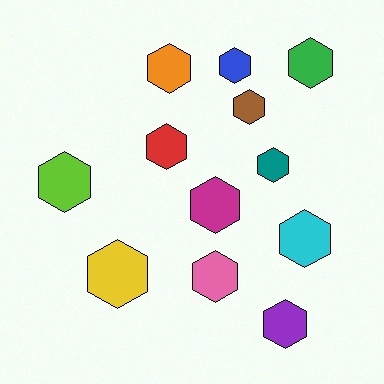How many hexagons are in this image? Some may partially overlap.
There are 12 hexagons.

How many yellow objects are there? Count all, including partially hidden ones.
There is 1 yellow object.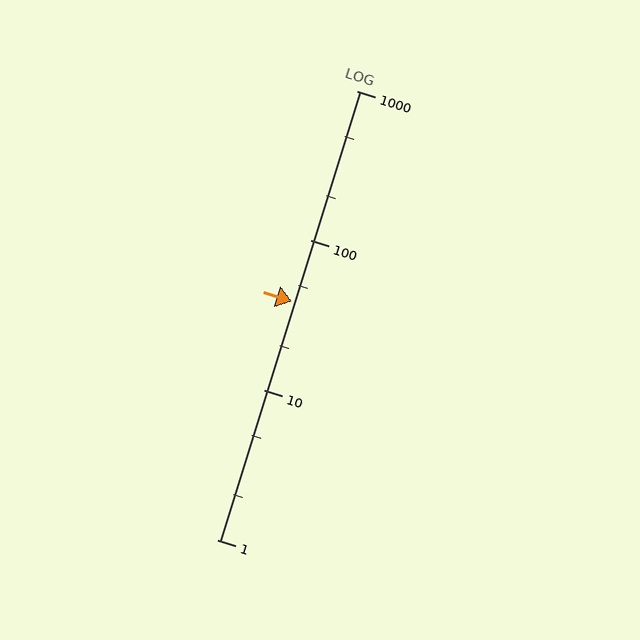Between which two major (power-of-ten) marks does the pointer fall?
The pointer is between 10 and 100.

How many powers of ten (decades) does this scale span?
The scale spans 3 decades, from 1 to 1000.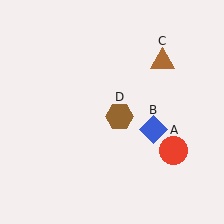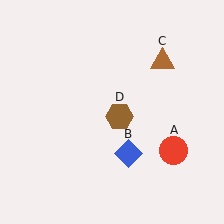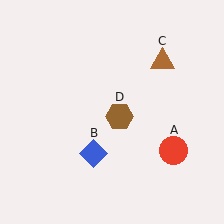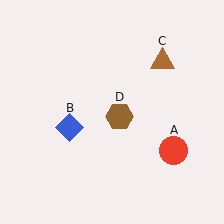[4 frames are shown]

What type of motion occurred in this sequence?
The blue diamond (object B) rotated clockwise around the center of the scene.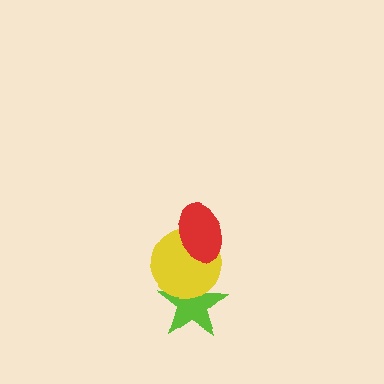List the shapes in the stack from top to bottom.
From top to bottom: the red ellipse, the yellow circle, the lime star.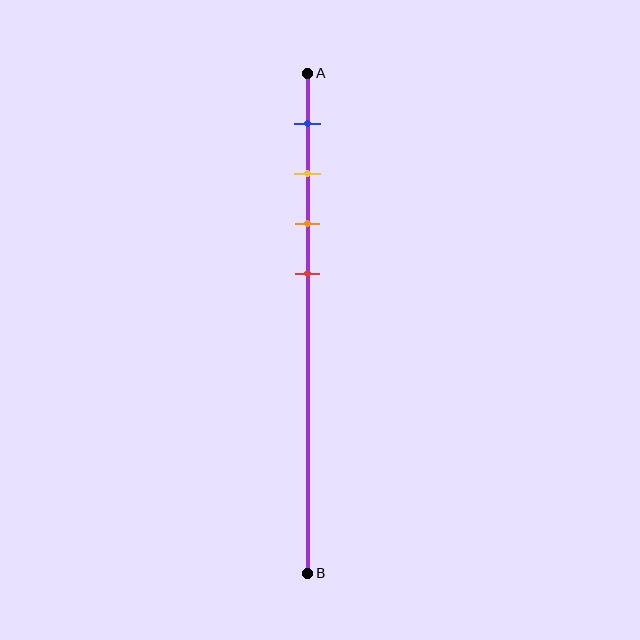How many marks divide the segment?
There are 4 marks dividing the segment.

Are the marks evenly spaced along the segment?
Yes, the marks are approximately evenly spaced.